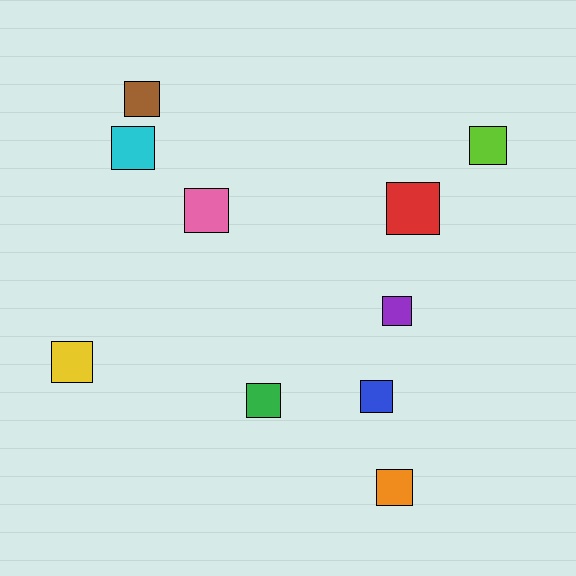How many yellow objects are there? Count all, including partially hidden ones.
There is 1 yellow object.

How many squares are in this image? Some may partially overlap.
There are 10 squares.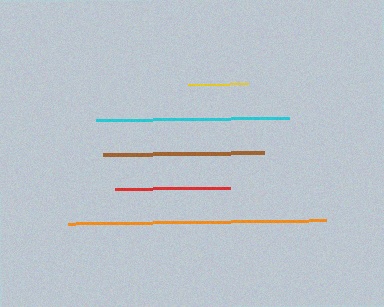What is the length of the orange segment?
The orange segment is approximately 258 pixels long.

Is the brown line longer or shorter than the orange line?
The orange line is longer than the brown line.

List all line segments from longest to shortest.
From longest to shortest: orange, cyan, brown, red, yellow.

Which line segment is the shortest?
The yellow line is the shortest at approximately 60 pixels.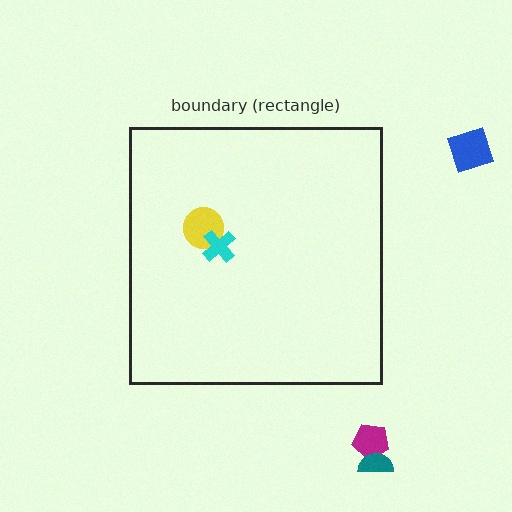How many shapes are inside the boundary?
2 inside, 3 outside.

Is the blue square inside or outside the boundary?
Outside.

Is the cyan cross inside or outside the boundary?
Inside.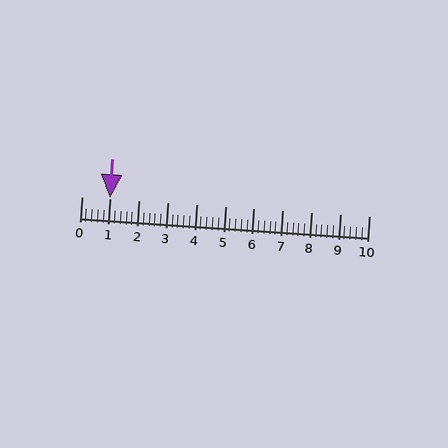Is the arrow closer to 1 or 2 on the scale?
The arrow is closer to 1.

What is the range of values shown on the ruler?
The ruler shows values from 0 to 10.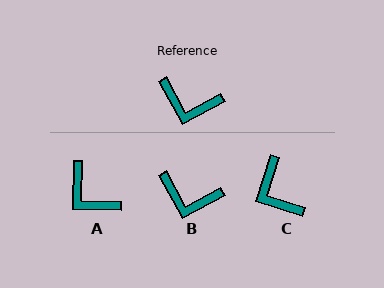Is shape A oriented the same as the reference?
No, it is off by about 30 degrees.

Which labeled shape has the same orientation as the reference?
B.